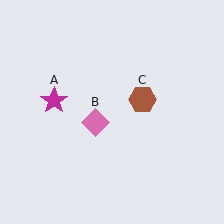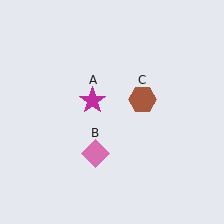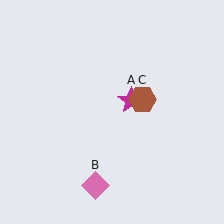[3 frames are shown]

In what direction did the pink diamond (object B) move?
The pink diamond (object B) moved down.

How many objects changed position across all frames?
2 objects changed position: magenta star (object A), pink diamond (object B).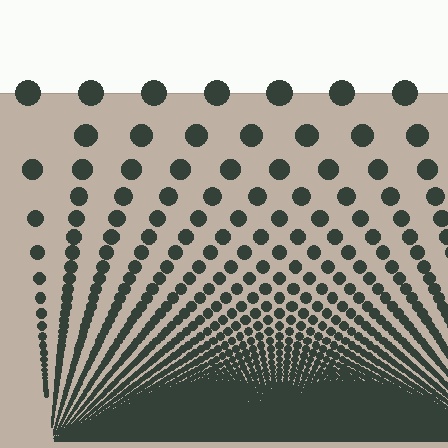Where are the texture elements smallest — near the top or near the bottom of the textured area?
Near the bottom.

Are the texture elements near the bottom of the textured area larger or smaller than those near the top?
Smaller. The gradient is inverted — elements near the bottom are smaller and denser.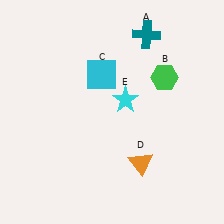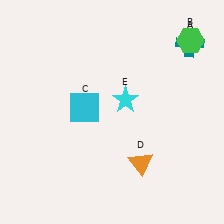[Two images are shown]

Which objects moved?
The objects that moved are: the teal cross (A), the green hexagon (B), the cyan square (C).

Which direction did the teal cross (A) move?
The teal cross (A) moved right.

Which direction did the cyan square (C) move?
The cyan square (C) moved down.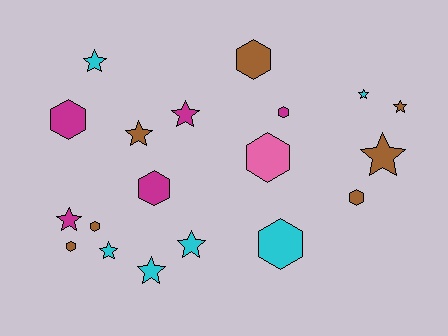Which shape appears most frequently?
Star, with 10 objects.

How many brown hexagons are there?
There are 4 brown hexagons.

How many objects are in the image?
There are 19 objects.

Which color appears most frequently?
Brown, with 7 objects.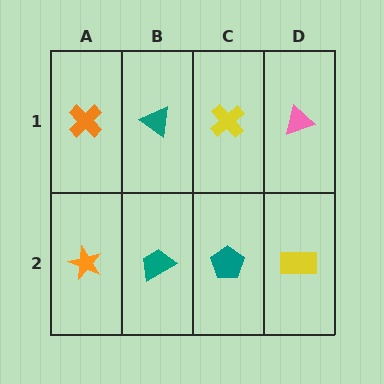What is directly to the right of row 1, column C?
A pink triangle.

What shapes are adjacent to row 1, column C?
A teal pentagon (row 2, column C), a teal triangle (row 1, column B), a pink triangle (row 1, column D).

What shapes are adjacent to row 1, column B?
A teal trapezoid (row 2, column B), an orange cross (row 1, column A), a yellow cross (row 1, column C).